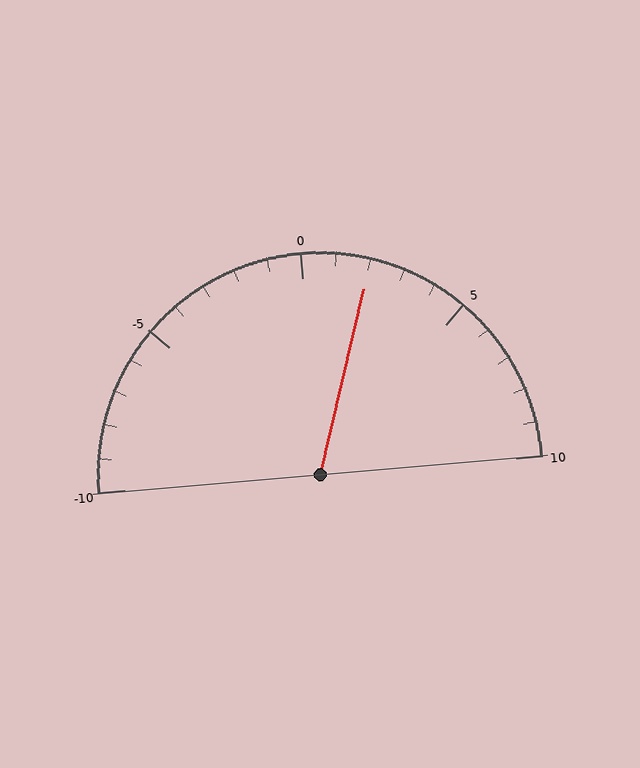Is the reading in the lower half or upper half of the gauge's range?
The reading is in the upper half of the range (-10 to 10).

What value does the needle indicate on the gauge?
The needle indicates approximately 2.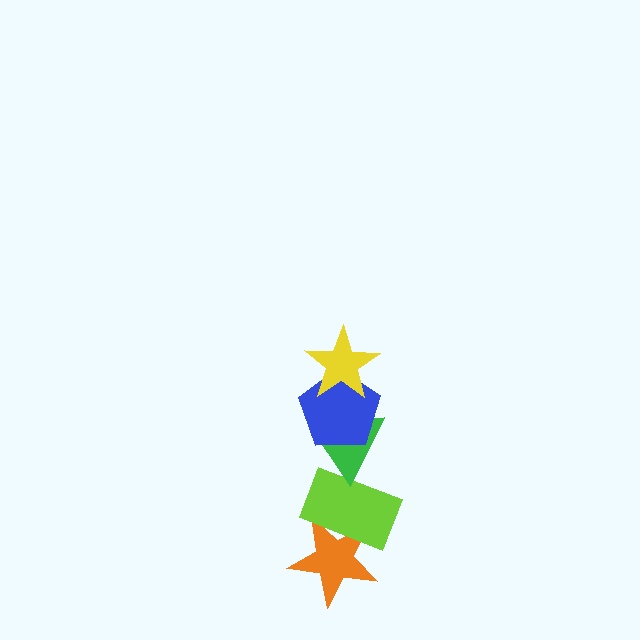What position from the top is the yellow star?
The yellow star is 1st from the top.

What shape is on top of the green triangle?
The blue pentagon is on top of the green triangle.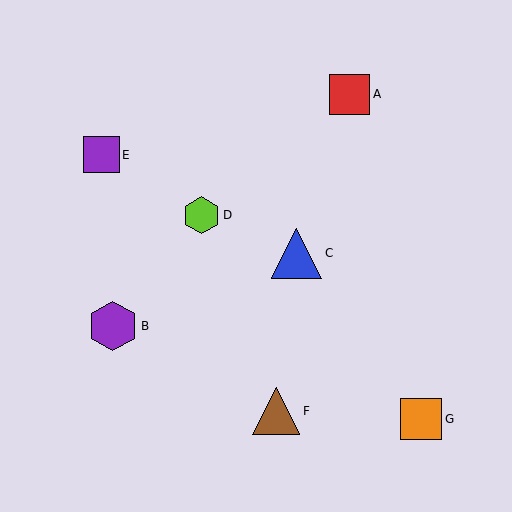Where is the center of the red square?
The center of the red square is at (349, 94).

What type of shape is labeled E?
Shape E is a purple square.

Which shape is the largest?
The blue triangle (labeled C) is the largest.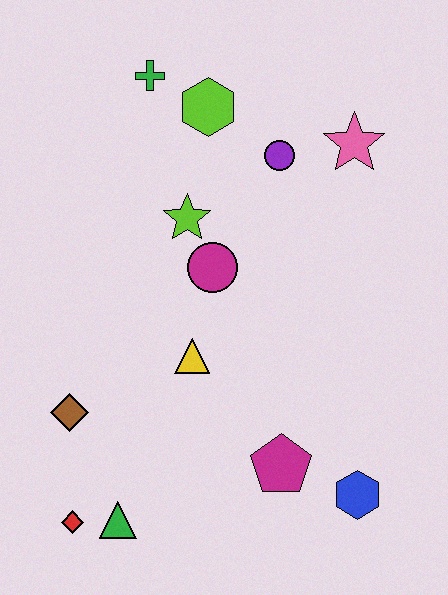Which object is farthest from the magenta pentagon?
The green cross is farthest from the magenta pentagon.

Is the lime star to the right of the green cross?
Yes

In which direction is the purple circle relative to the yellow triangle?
The purple circle is above the yellow triangle.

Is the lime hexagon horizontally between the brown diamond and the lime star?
No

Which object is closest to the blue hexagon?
The magenta pentagon is closest to the blue hexagon.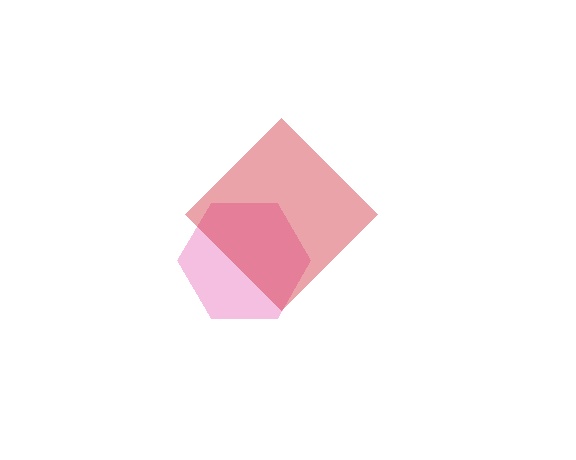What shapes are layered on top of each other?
The layered shapes are: a pink hexagon, a red diamond.